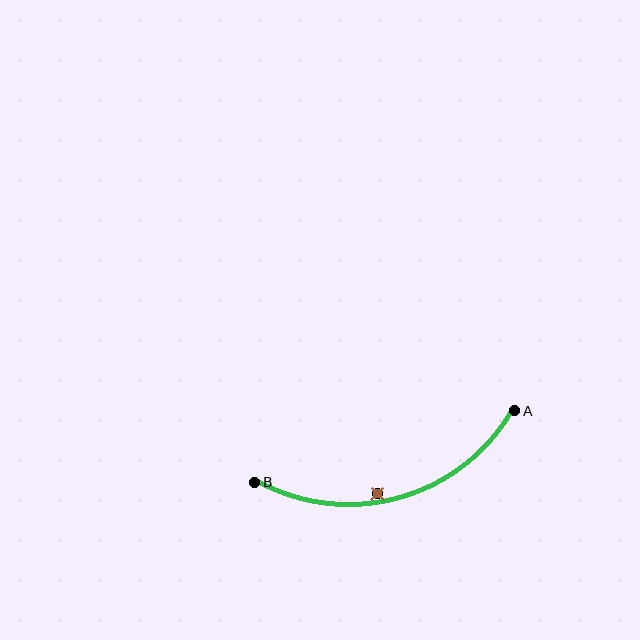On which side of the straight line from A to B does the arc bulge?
The arc bulges below the straight line connecting A and B.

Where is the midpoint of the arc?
The arc midpoint is the point on the curve farthest from the straight line joining A and B. It sits below that line.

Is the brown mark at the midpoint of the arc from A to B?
No — the brown mark does not lie on the arc at all. It sits slightly inside the curve.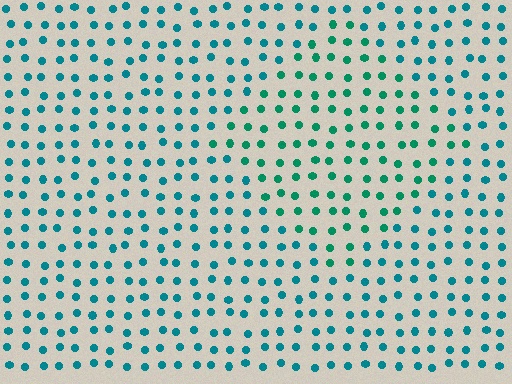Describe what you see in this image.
The image is filled with small teal elements in a uniform arrangement. A diamond-shaped region is visible where the elements are tinted to a slightly different hue, forming a subtle color boundary.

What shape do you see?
I see a diamond.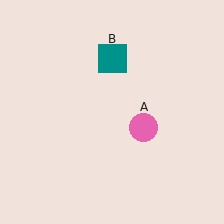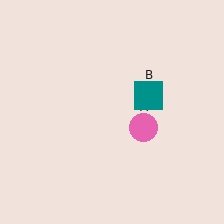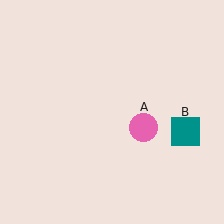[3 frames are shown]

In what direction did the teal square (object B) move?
The teal square (object B) moved down and to the right.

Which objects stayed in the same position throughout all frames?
Pink circle (object A) remained stationary.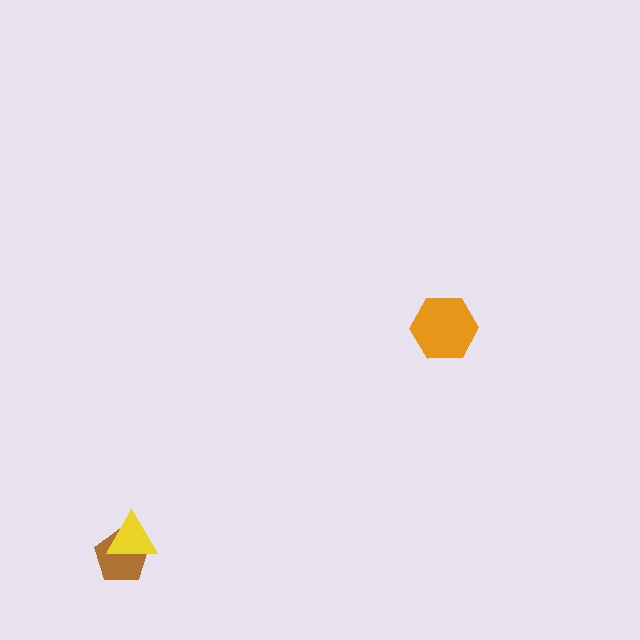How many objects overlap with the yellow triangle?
1 object overlaps with the yellow triangle.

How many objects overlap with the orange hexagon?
0 objects overlap with the orange hexagon.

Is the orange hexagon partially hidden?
No, no other shape covers it.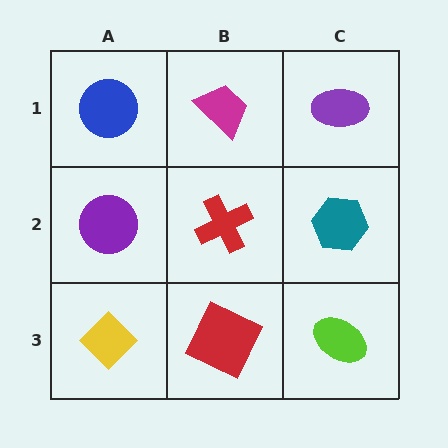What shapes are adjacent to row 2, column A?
A blue circle (row 1, column A), a yellow diamond (row 3, column A), a red cross (row 2, column B).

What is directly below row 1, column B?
A red cross.